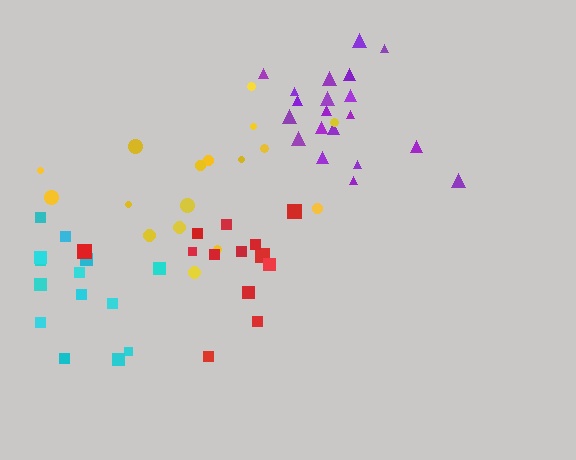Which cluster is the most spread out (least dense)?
Yellow.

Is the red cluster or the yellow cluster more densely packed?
Red.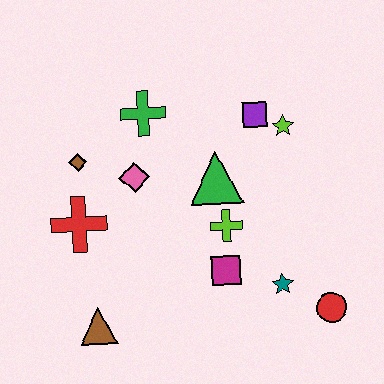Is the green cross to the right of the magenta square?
No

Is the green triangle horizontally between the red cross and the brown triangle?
No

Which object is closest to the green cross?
The pink diamond is closest to the green cross.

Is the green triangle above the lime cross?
Yes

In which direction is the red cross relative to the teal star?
The red cross is to the left of the teal star.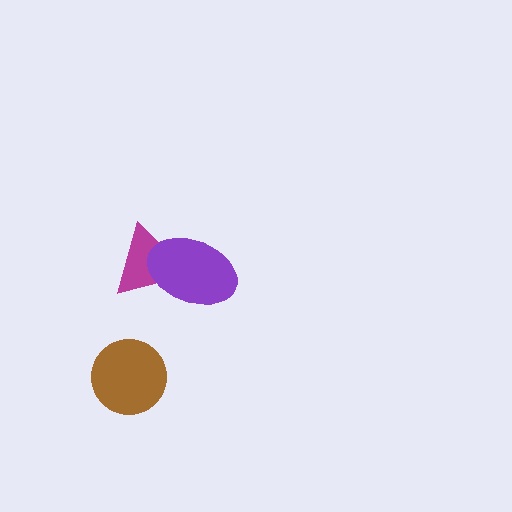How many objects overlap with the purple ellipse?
1 object overlaps with the purple ellipse.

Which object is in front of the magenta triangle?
The purple ellipse is in front of the magenta triangle.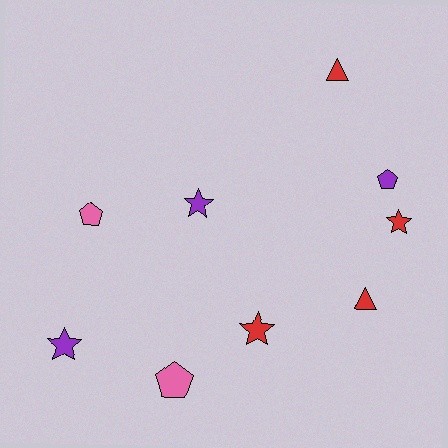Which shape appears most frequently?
Star, with 4 objects.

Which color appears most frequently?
Red, with 4 objects.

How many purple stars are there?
There are 2 purple stars.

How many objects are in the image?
There are 9 objects.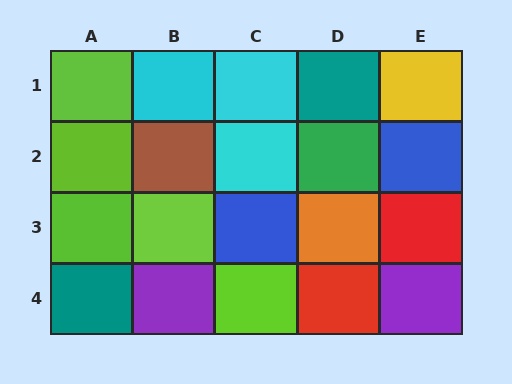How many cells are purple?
2 cells are purple.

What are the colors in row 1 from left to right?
Lime, cyan, cyan, teal, yellow.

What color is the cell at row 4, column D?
Red.